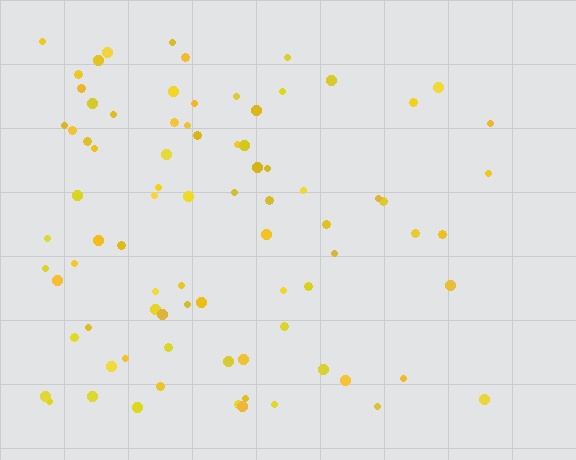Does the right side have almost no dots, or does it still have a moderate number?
Still a moderate number, just noticeably fewer than the left.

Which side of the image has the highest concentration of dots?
The left.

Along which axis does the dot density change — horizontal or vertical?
Horizontal.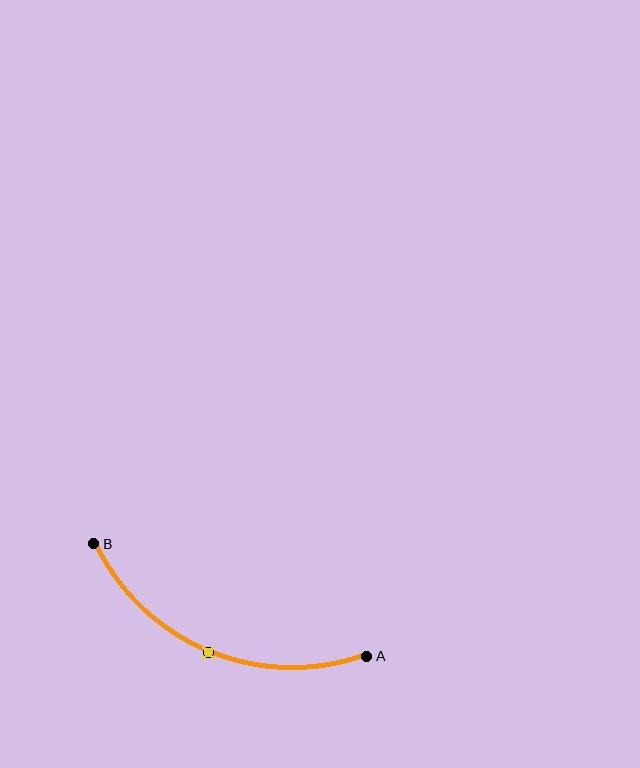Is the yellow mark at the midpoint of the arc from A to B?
Yes. The yellow mark lies on the arc at equal arc-length from both A and B — it is the arc midpoint.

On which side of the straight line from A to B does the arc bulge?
The arc bulges below the straight line connecting A and B.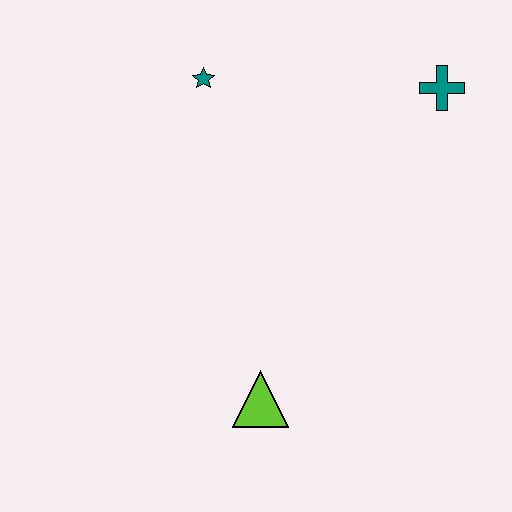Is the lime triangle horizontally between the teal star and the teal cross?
Yes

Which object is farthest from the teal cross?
The lime triangle is farthest from the teal cross.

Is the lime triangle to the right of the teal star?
Yes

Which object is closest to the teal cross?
The teal star is closest to the teal cross.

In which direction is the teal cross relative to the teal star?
The teal cross is to the right of the teal star.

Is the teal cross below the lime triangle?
No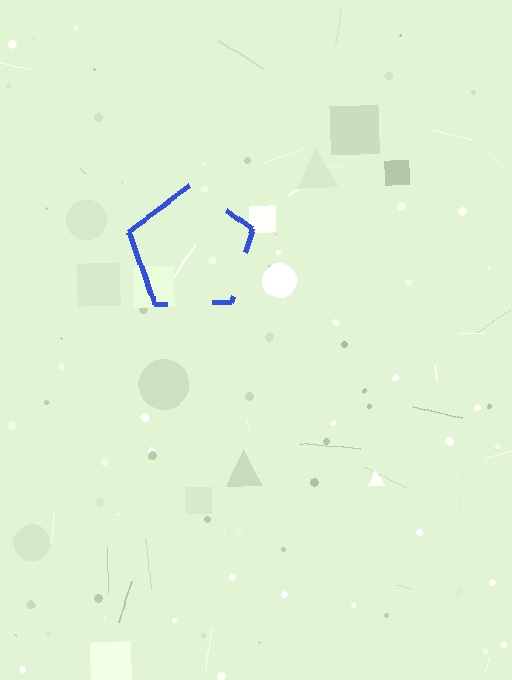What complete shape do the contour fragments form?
The contour fragments form a pentagon.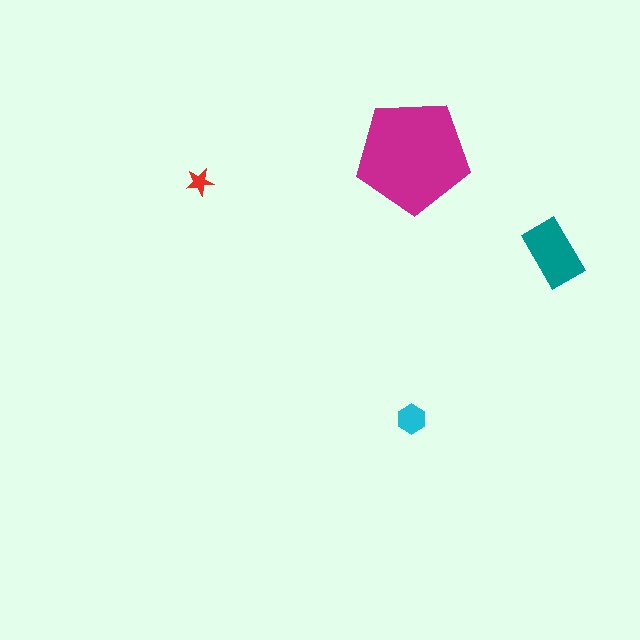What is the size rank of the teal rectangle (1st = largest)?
2nd.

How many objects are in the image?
There are 4 objects in the image.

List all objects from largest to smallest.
The magenta pentagon, the teal rectangle, the cyan hexagon, the red star.